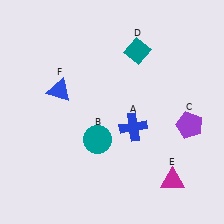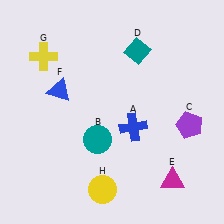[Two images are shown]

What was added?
A yellow cross (G), a yellow circle (H) were added in Image 2.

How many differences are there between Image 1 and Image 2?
There are 2 differences between the two images.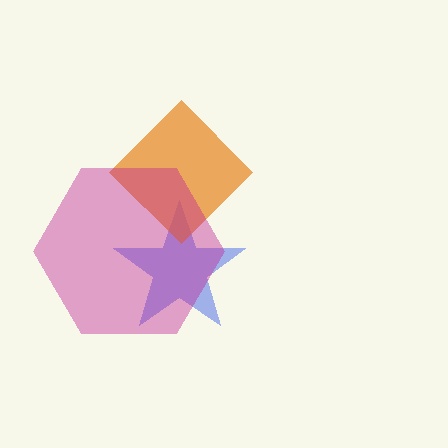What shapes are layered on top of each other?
The layered shapes are: a blue star, an orange diamond, a magenta hexagon.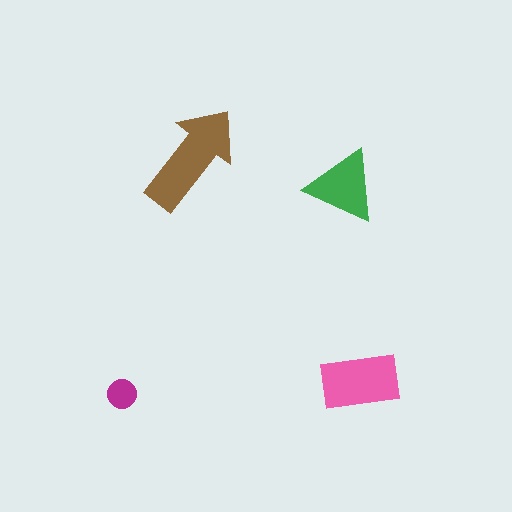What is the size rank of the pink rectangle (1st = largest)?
2nd.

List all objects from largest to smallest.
The brown arrow, the pink rectangle, the green triangle, the magenta circle.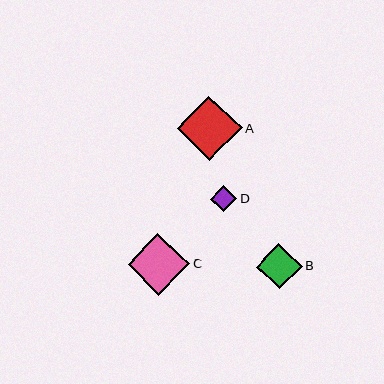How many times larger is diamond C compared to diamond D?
Diamond C is approximately 2.4 times the size of diamond D.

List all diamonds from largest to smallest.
From largest to smallest: A, C, B, D.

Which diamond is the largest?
Diamond A is the largest with a size of approximately 64 pixels.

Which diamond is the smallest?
Diamond D is the smallest with a size of approximately 26 pixels.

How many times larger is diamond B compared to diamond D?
Diamond B is approximately 1.7 times the size of diamond D.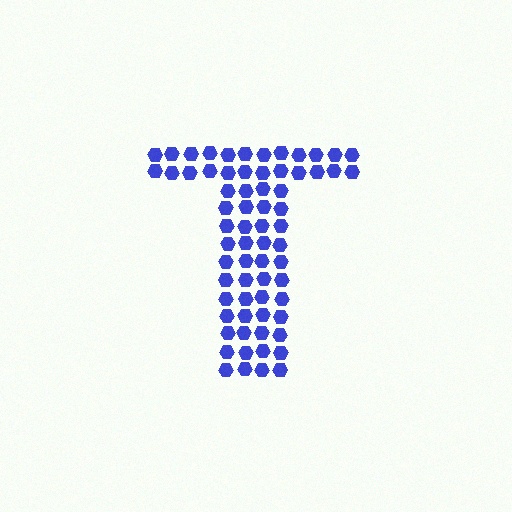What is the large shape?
The large shape is the letter T.